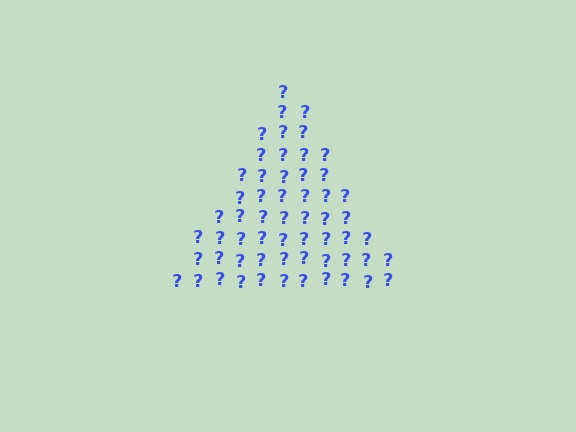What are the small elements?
The small elements are question marks.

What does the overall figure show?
The overall figure shows a triangle.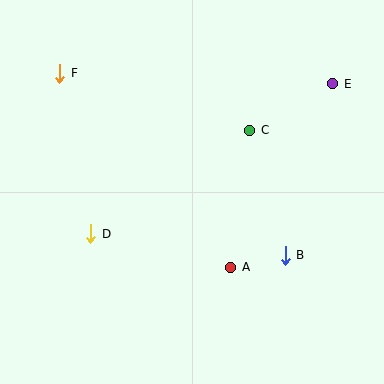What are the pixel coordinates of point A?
Point A is at (231, 267).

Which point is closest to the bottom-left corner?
Point D is closest to the bottom-left corner.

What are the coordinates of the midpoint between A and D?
The midpoint between A and D is at (161, 251).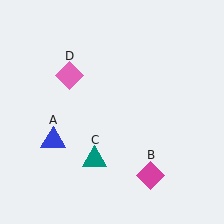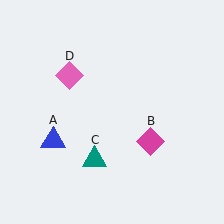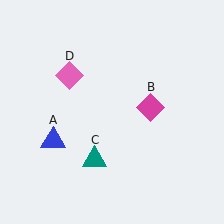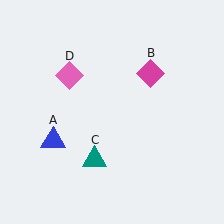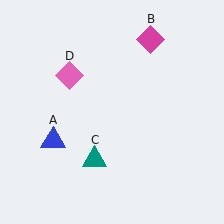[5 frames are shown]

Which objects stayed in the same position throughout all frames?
Blue triangle (object A) and teal triangle (object C) and pink diamond (object D) remained stationary.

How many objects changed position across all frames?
1 object changed position: magenta diamond (object B).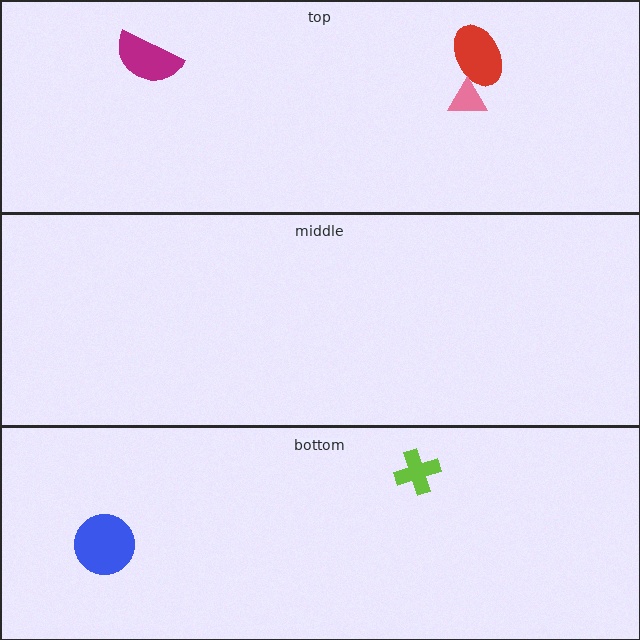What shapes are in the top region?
The magenta semicircle, the red ellipse, the pink triangle.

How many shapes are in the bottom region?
2.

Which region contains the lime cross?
The bottom region.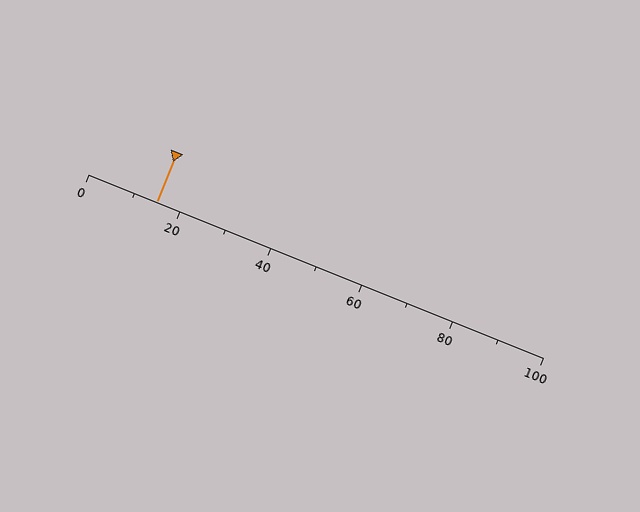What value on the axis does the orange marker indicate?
The marker indicates approximately 15.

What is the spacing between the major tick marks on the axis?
The major ticks are spaced 20 apart.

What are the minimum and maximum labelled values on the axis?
The axis runs from 0 to 100.